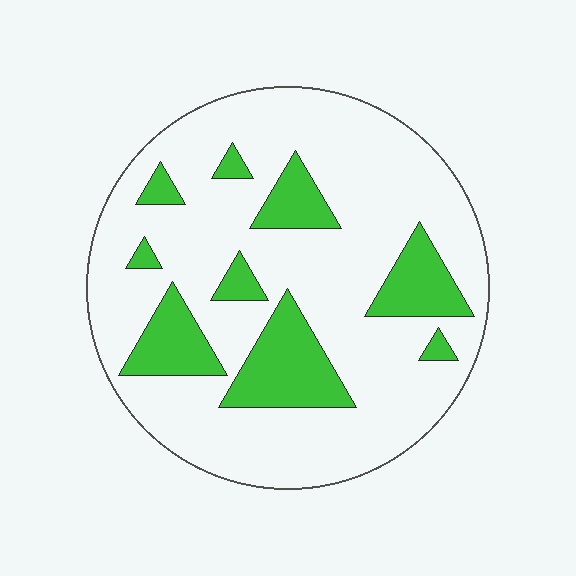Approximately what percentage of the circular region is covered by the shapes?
Approximately 20%.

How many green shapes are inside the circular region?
9.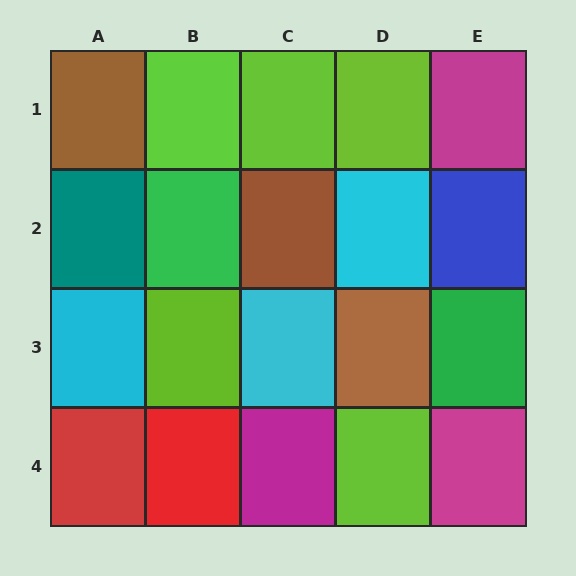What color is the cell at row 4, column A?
Red.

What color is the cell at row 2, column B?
Green.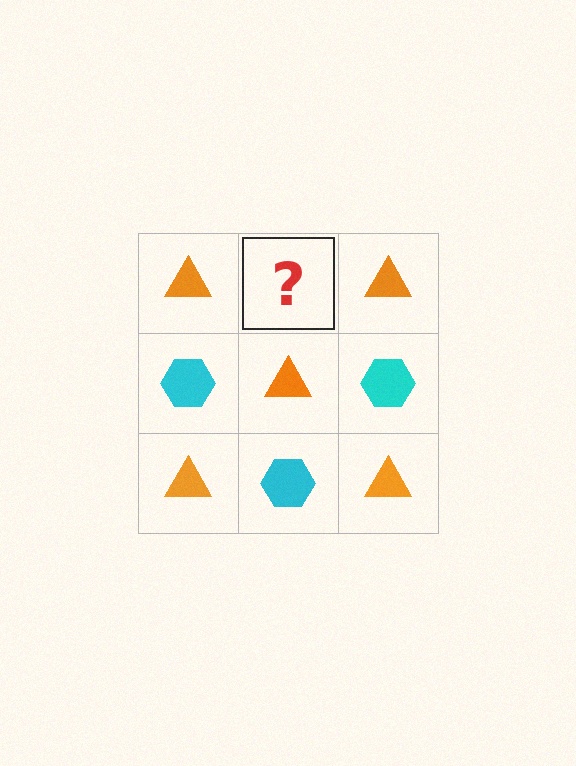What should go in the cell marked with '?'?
The missing cell should contain a cyan hexagon.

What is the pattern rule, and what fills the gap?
The rule is that it alternates orange triangle and cyan hexagon in a checkerboard pattern. The gap should be filled with a cyan hexagon.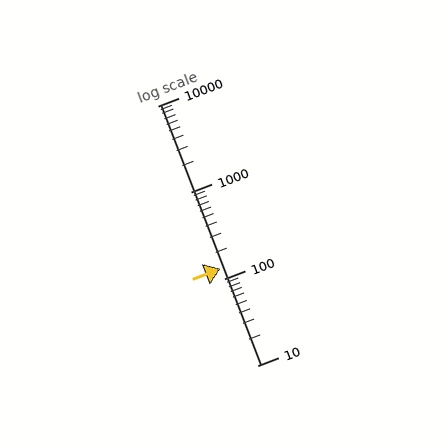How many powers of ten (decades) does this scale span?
The scale spans 3 decades, from 10 to 10000.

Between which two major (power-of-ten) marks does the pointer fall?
The pointer is between 100 and 1000.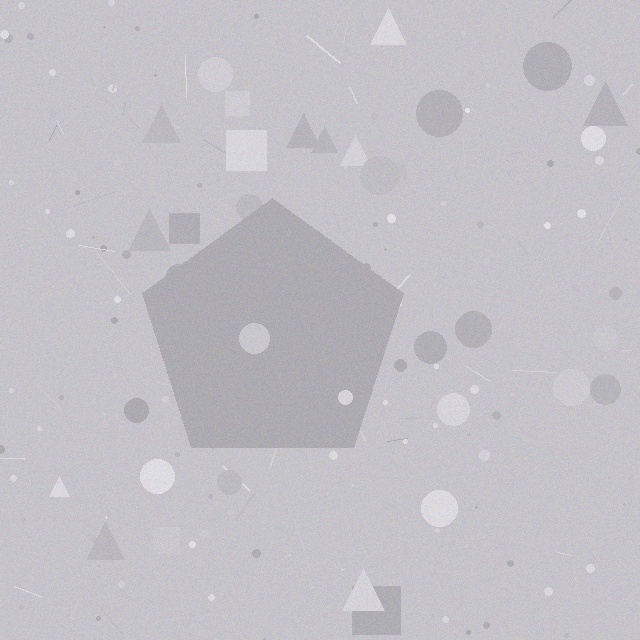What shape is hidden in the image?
A pentagon is hidden in the image.